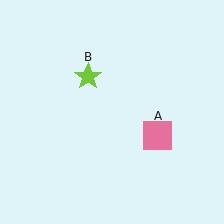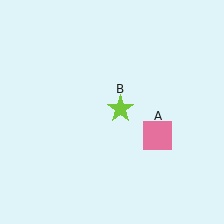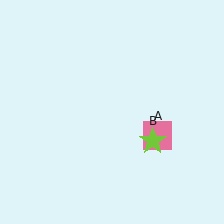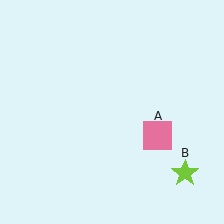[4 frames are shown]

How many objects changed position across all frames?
1 object changed position: lime star (object B).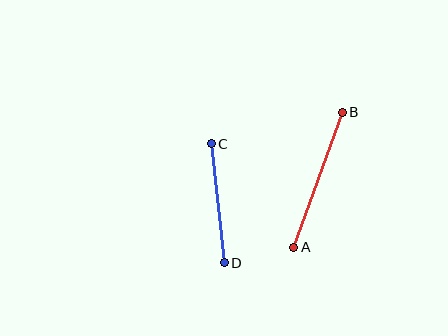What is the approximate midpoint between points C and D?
The midpoint is at approximately (218, 203) pixels.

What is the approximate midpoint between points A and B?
The midpoint is at approximately (318, 180) pixels.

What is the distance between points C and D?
The distance is approximately 119 pixels.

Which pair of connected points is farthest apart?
Points A and B are farthest apart.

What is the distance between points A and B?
The distance is approximately 144 pixels.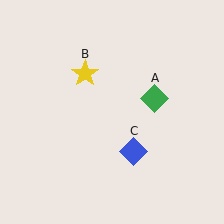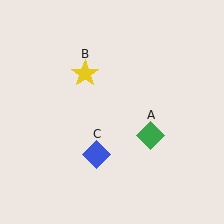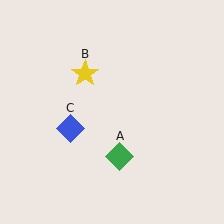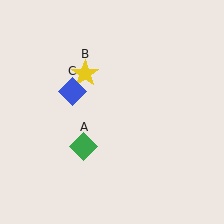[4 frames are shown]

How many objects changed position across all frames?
2 objects changed position: green diamond (object A), blue diamond (object C).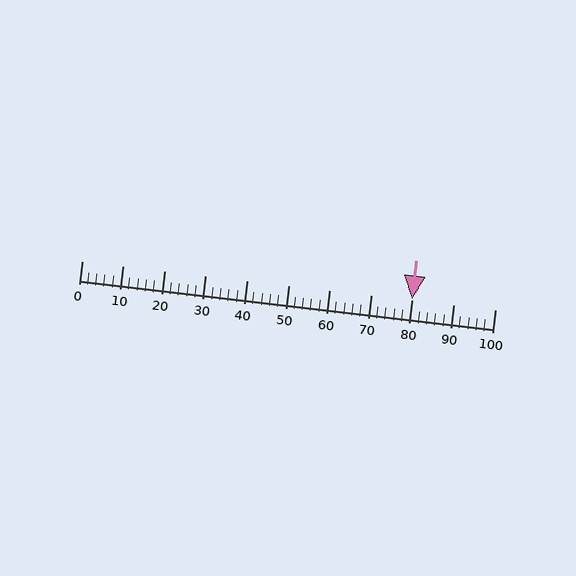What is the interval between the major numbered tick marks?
The major tick marks are spaced 10 units apart.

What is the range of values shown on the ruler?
The ruler shows values from 0 to 100.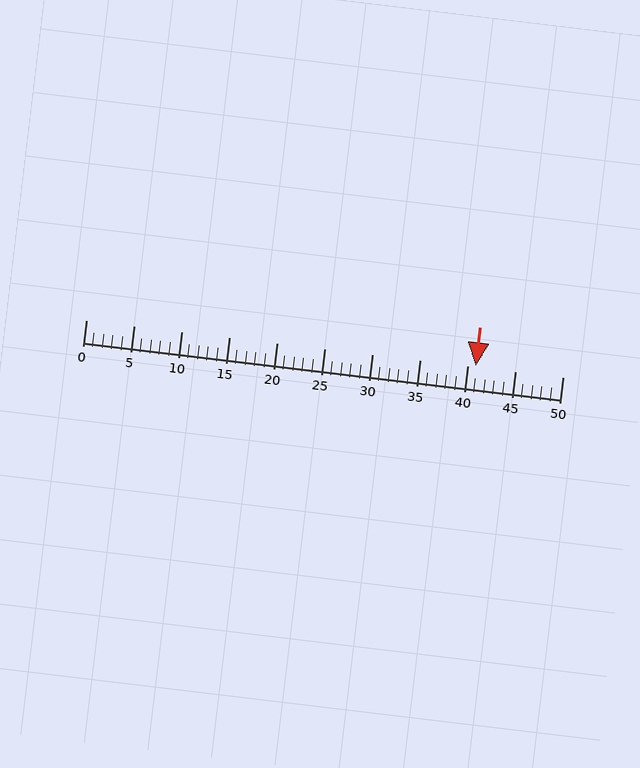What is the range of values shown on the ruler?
The ruler shows values from 0 to 50.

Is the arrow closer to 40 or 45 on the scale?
The arrow is closer to 40.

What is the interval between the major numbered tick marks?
The major tick marks are spaced 5 units apart.